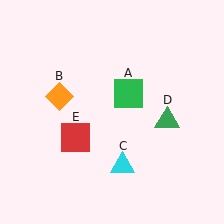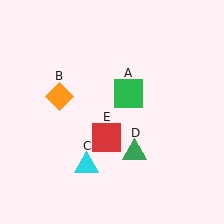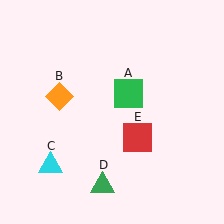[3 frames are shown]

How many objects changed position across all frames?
3 objects changed position: cyan triangle (object C), green triangle (object D), red square (object E).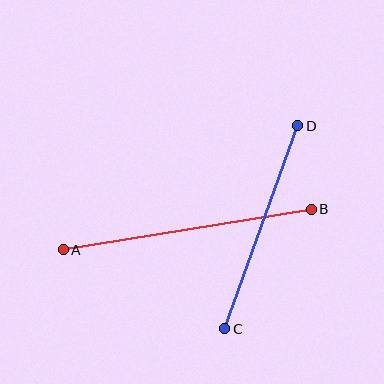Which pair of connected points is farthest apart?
Points A and B are farthest apart.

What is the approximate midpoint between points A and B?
The midpoint is at approximately (187, 229) pixels.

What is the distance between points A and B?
The distance is approximately 251 pixels.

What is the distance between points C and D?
The distance is approximately 216 pixels.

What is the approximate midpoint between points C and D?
The midpoint is at approximately (261, 227) pixels.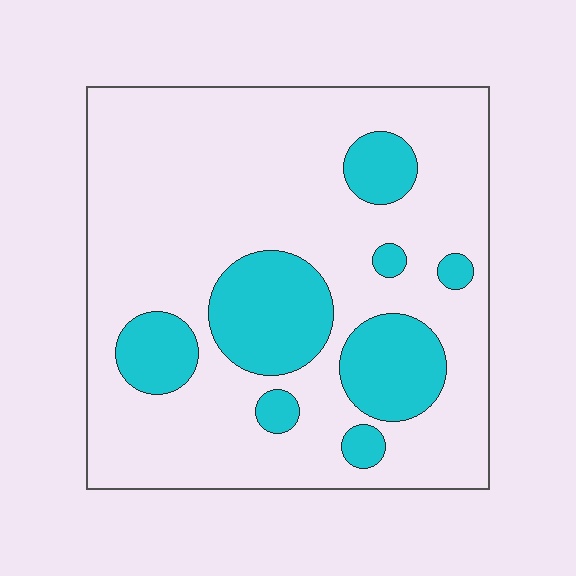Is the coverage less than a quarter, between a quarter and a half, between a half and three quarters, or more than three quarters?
Less than a quarter.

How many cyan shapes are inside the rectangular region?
8.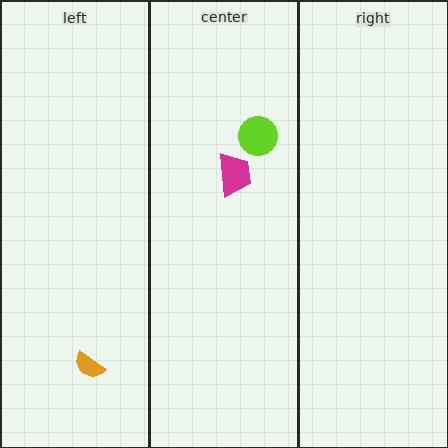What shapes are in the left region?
The orange semicircle.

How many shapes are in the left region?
1.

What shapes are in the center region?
The magenta trapezoid, the lime circle.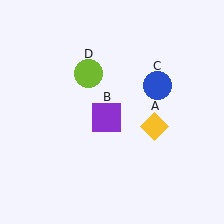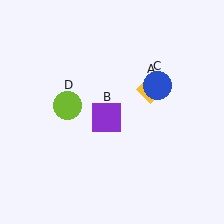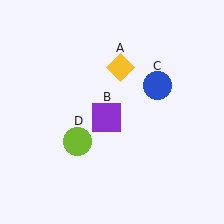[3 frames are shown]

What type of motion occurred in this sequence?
The yellow diamond (object A), lime circle (object D) rotated counterclockwise around the center of the scene.